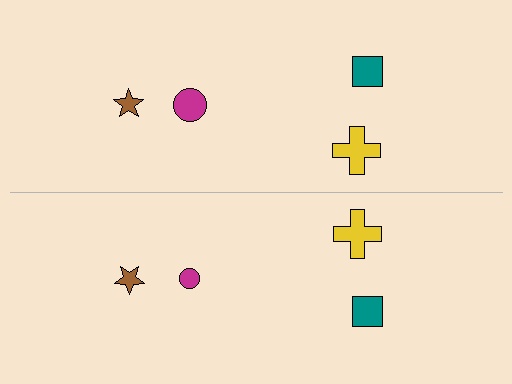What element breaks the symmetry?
The magenta circle on the bottom side has a different size than its mirror counterpart.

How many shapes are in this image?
There are 8 shapes in this image.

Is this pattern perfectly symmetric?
No, the pattern is not perfectly symmetric. The magenta circle on the bottom side has a different size than its mirror counterpart.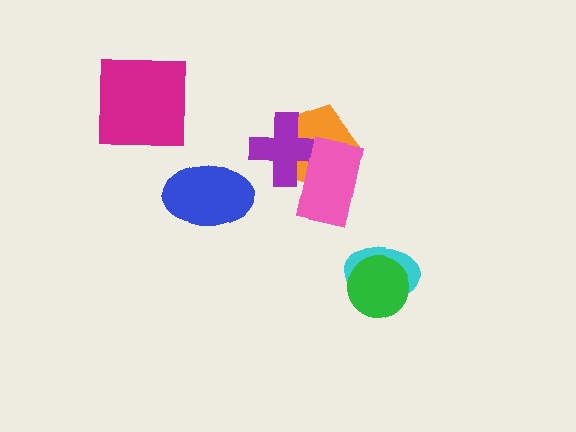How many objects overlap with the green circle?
1 object overlaps with the green circle.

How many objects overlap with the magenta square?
0 objects overlap with the magenta square.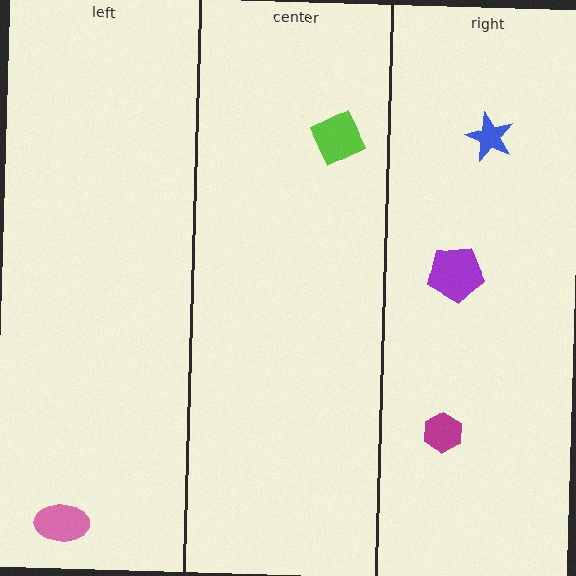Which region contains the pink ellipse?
The left region.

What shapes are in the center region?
The lime diamond.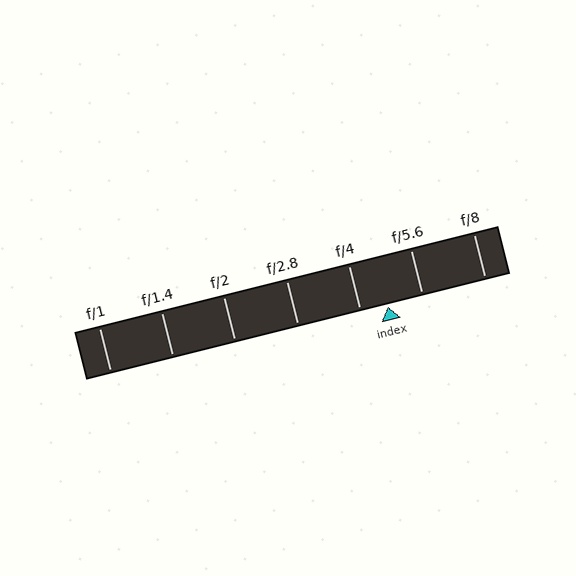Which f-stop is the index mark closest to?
The index mark is closest to f/4.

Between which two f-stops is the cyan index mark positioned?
The index mark is between f/4 and f/5.6.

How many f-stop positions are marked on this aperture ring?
There are 7 f-stop positions marked.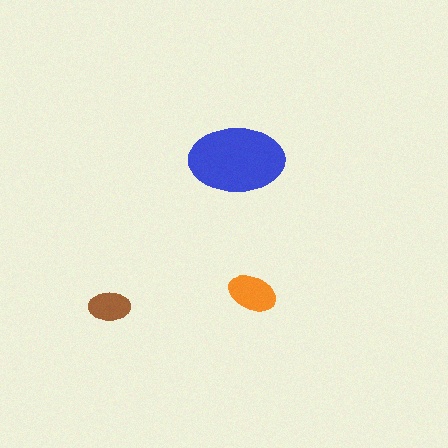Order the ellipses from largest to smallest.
the blue one, the orange one, the brown one.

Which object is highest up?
The blue ellipse is topmost.